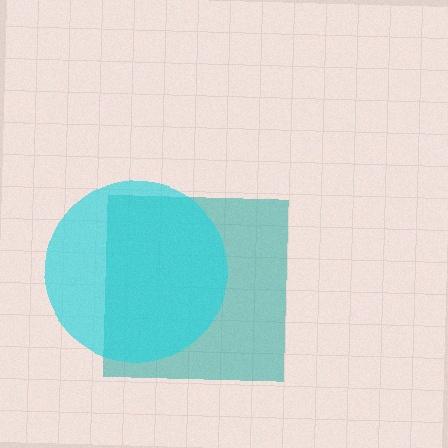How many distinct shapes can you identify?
There are 2 distinct shapes: a teal square, a cyan circle.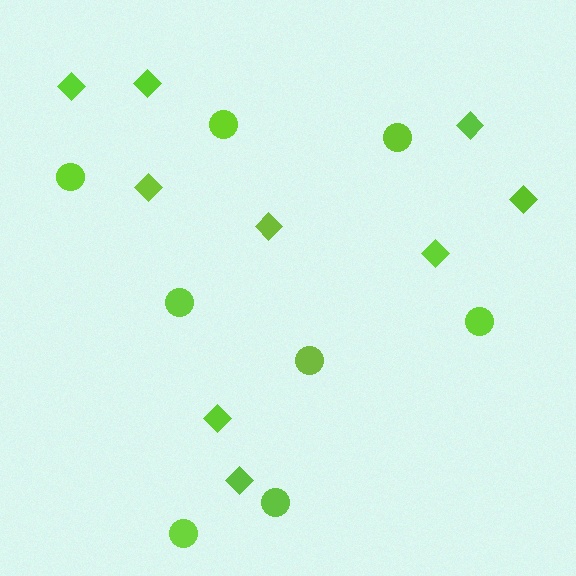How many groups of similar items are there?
There are 2 groups: one group of diamonds (9) and one group of circles (8).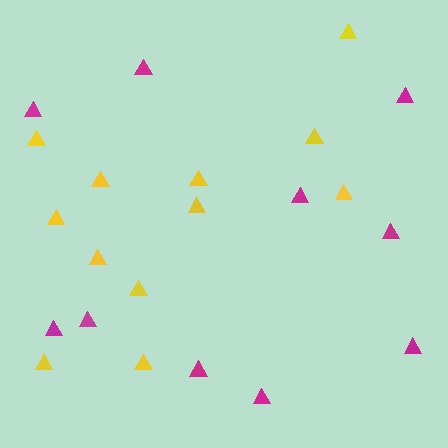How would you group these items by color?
There are 2 groups: one group of yellow triangles (12) and one group of magenta triangles (10).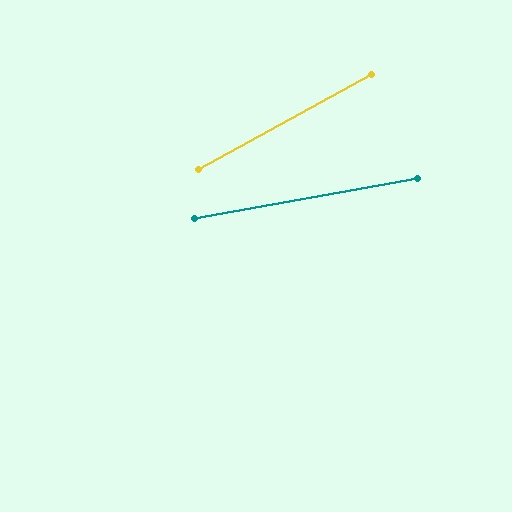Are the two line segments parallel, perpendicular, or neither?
Neither parallel nor perpendicular — they differ by about 19°.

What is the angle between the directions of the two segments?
Approximately 19 degrees.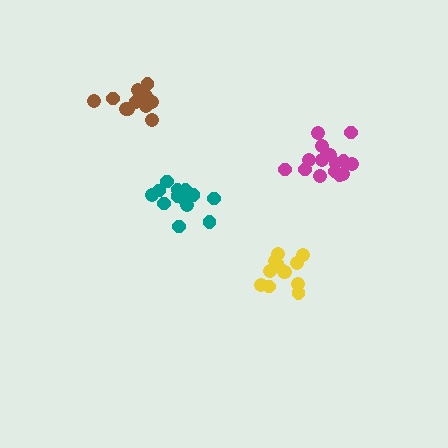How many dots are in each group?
Group 1: 14 dots, Group 2: 15 dots, Group 3: 13 dots, Group 4: 15 dots (57 total).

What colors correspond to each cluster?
The clusters are colored: teal, magenta, yellow, brown.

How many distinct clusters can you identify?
There are 4 distinct clusters.